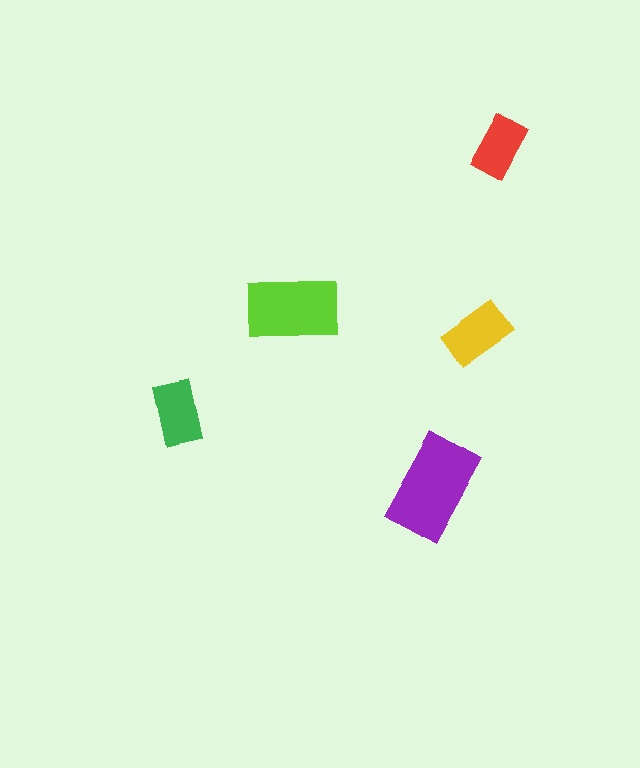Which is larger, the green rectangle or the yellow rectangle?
The yellow one.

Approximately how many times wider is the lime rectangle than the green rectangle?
About 1.5 times wider.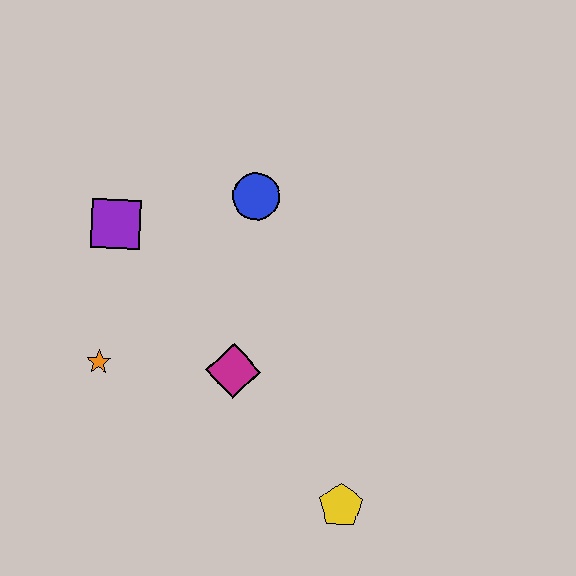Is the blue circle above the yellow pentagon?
Yes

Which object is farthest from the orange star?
The yellow pentagon is farthest from the orange star.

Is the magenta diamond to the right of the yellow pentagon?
No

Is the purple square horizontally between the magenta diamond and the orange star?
Yes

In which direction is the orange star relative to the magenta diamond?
The orange star is to the left of the magenta diamond.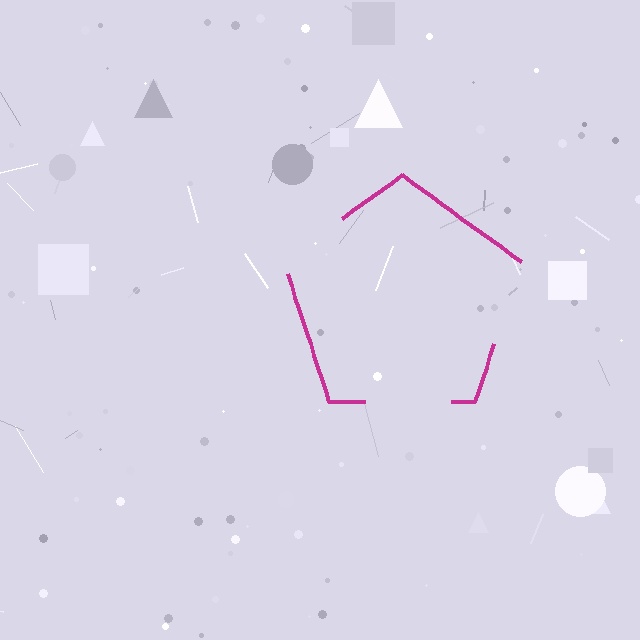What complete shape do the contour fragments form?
The contour fragments form a pentagon.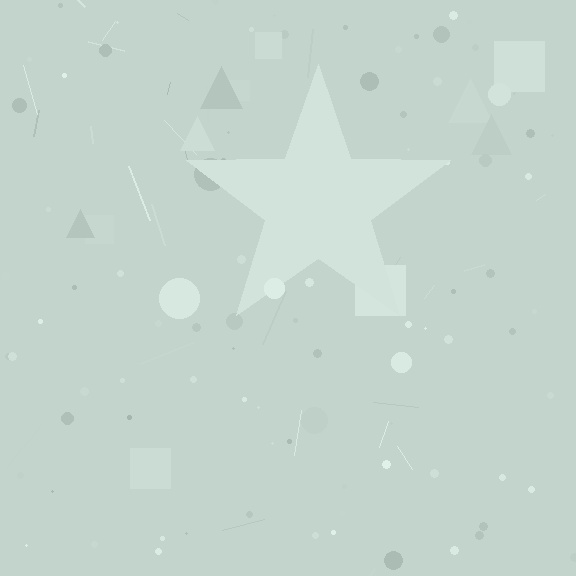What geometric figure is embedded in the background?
A star is embedded in the background.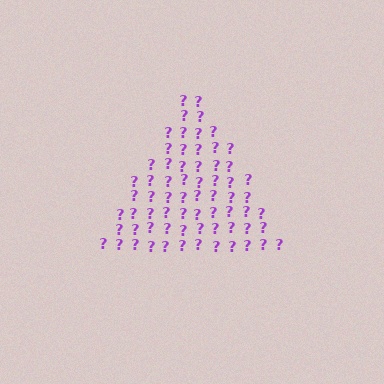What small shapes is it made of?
It is made of small question marks.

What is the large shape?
The large shape is a triangle.